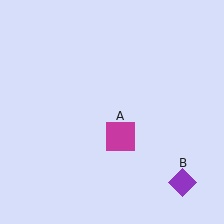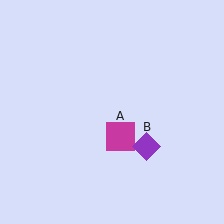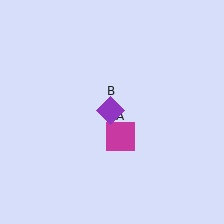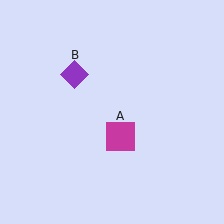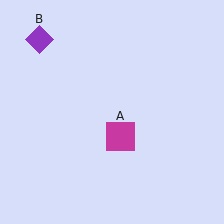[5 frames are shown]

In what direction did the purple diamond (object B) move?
The purple diamond (object B) moved up and to the left.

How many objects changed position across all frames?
1 object changed position: purple diamond (object B).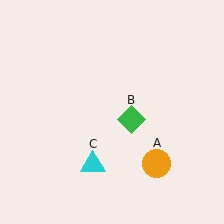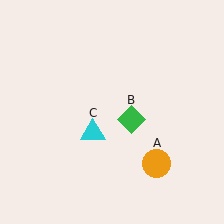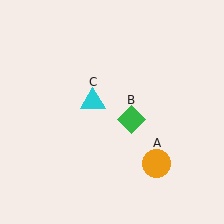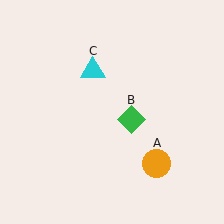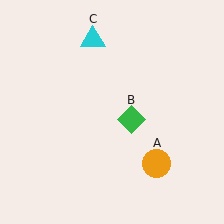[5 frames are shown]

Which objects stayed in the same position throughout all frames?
Orange circle (object A) and green diamond (object B) remained stationary.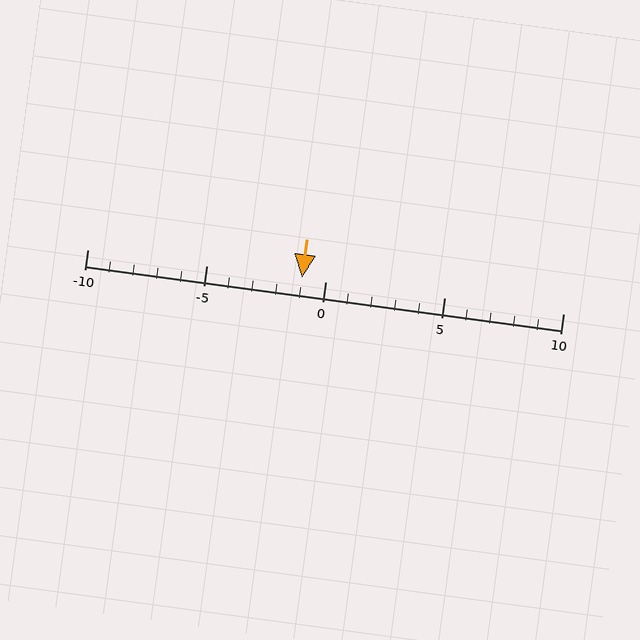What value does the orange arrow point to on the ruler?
The orange arrow points to approximately -1.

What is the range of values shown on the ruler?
The ruler shows values from -10 to 10.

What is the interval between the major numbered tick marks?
The major tick marks are spaced 5 units apart.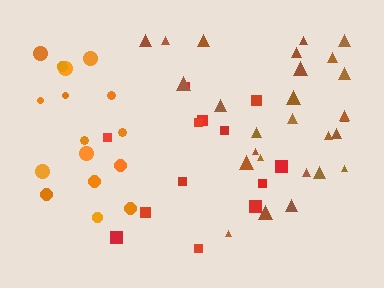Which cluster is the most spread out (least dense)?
Orange.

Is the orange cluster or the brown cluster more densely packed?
Brown.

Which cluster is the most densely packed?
Red.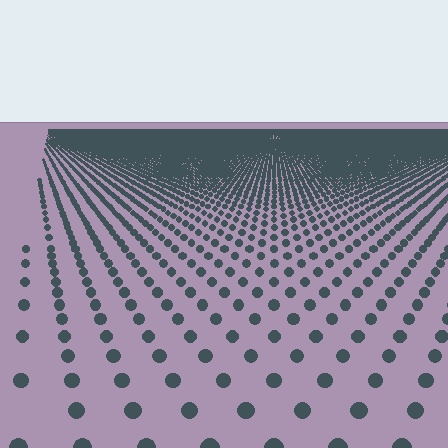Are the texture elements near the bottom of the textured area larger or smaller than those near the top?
Larger. Near the bottom, elements are closer to the viewer and appear at a bigger on-screen size.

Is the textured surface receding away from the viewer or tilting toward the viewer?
The surface is receding away from the viewer. Texture elements get smaller and denser toward the top.